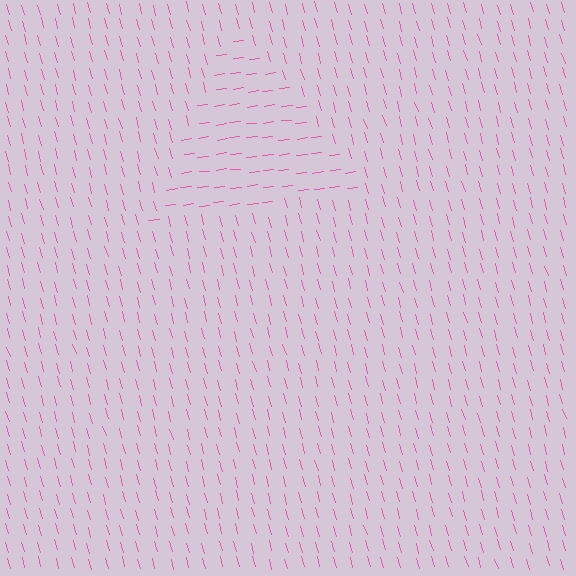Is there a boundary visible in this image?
Yes, there is a texture boundary formed by a change in line orientation.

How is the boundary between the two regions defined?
The boundary is defined purely by a change in line orientation (approximately 81 degrees difference). All lines are the same color and thickness.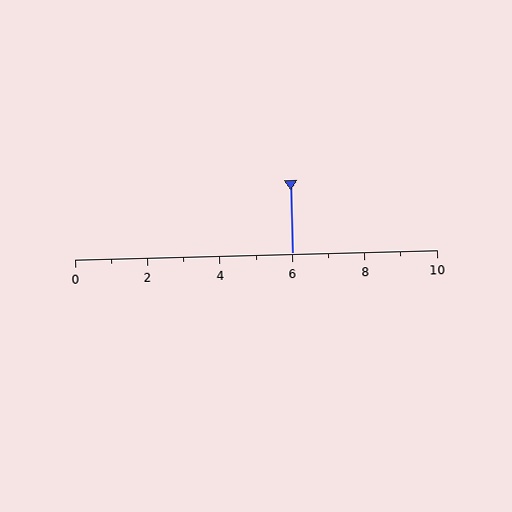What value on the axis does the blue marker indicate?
The marker indicates approximately 6.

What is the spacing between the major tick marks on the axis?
The major ticks are spaced 2 apart.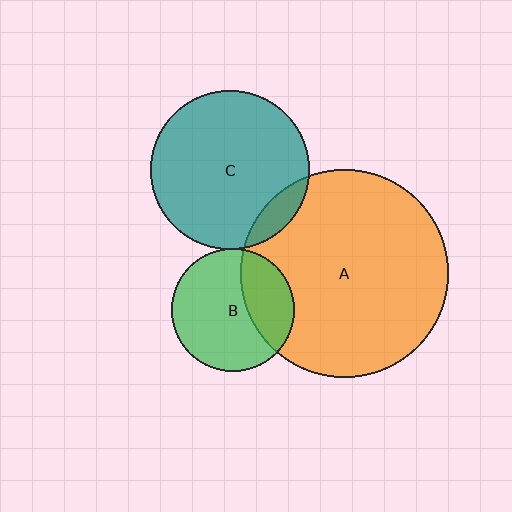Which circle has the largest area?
Circle A (orange).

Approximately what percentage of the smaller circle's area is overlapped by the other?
Approximately 5%.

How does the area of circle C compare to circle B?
Approximately 1.7 times.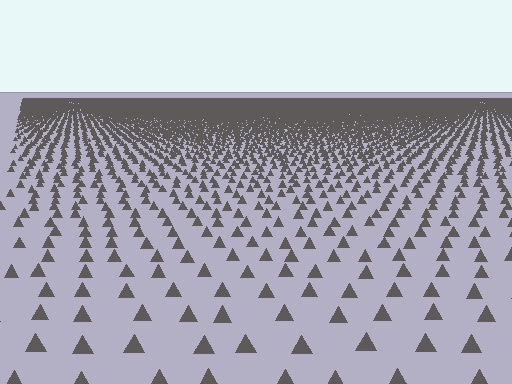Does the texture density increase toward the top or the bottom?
Density increases toward the top.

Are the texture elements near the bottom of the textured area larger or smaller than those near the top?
Larger. Near the bottom, elements are closer to the viewer and appear at a bigger on-screen size.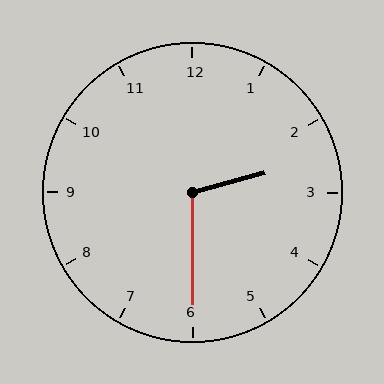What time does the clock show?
2:30.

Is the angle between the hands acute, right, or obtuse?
It is obtuse.